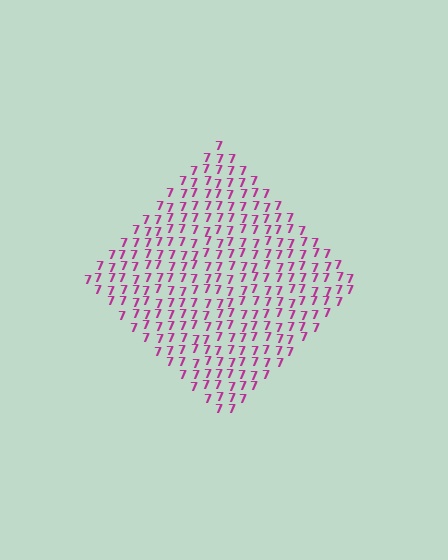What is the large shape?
The large shape is a diamond.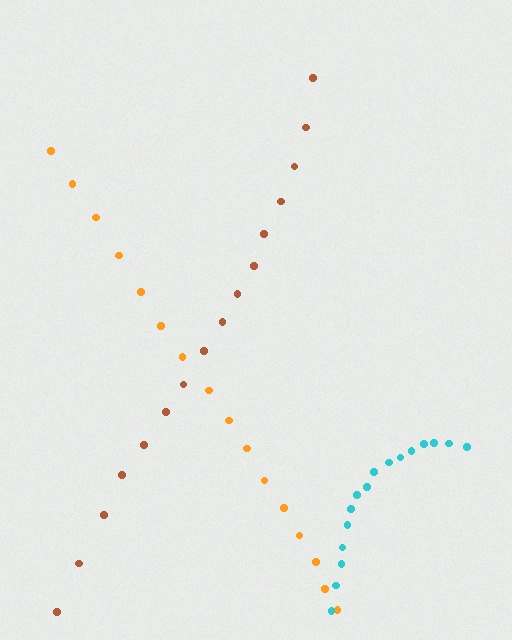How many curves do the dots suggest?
There are 3 distinct paths.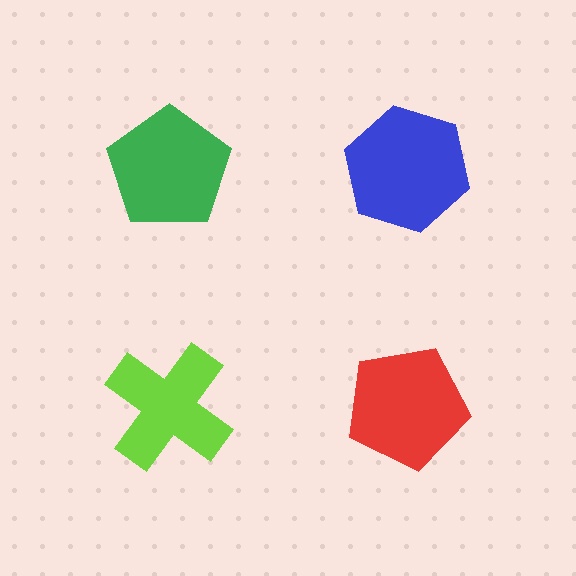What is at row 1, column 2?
A blue hexagon.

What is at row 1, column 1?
A green pentagon.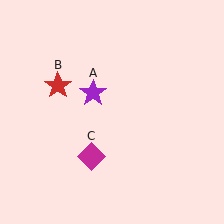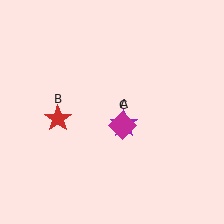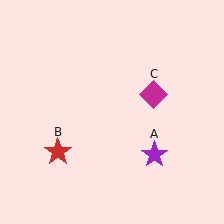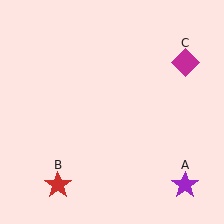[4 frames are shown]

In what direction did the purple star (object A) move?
The purple star (object A) moved down and to the right.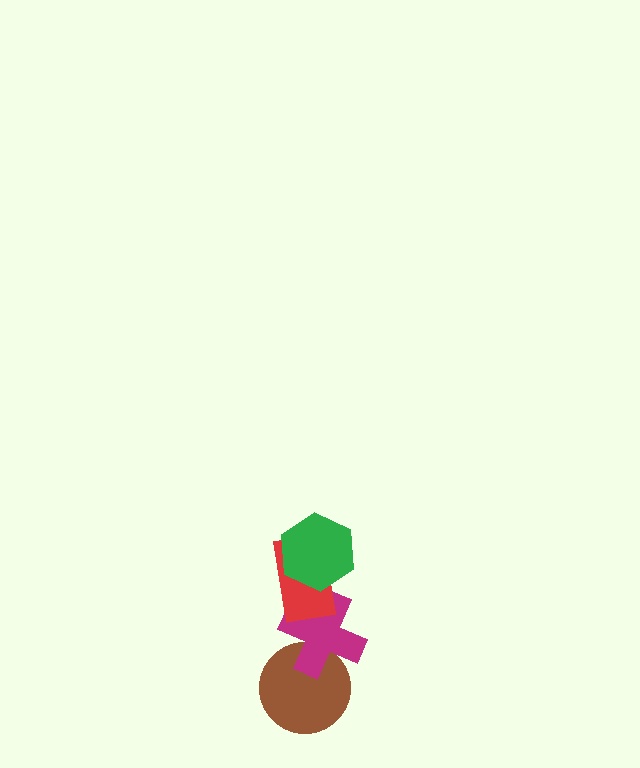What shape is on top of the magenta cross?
The red rectangle is on top of the magenta cross.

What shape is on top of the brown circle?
The magenta cross is on top of the brown circle.